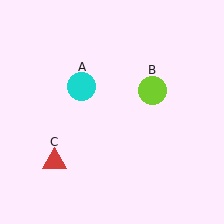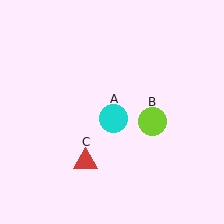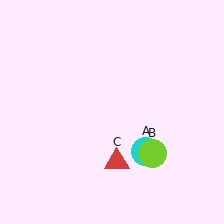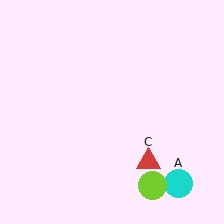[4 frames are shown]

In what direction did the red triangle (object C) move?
The red triangle (object C) moved right.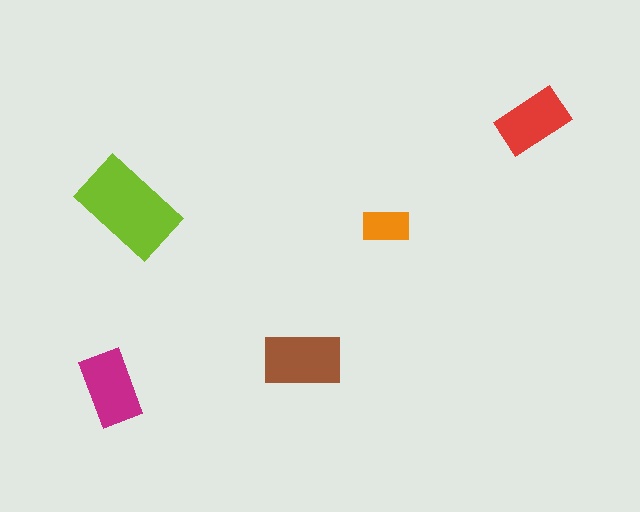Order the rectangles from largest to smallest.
the lime one, the brown one, the magenta one, the red one, the orange one.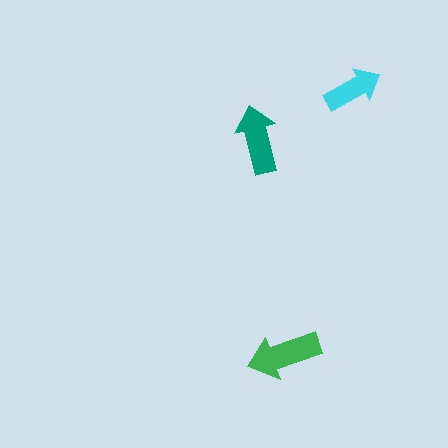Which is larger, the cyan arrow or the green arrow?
The green one.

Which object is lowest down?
The green arrow is bottommost.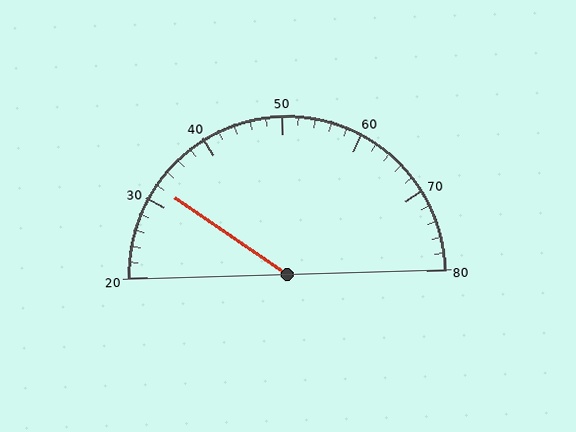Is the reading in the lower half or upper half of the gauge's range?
The reading is in the lower half of the range (20 to 80).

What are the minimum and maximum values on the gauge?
The gauge ranges from 20 to 80.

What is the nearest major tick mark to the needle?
The nearest major tick mark is 30.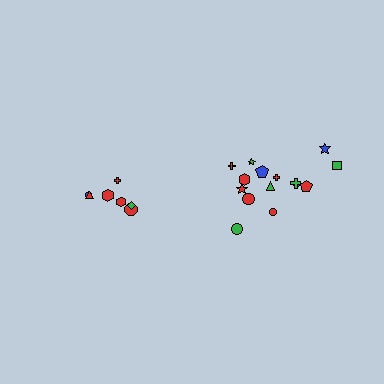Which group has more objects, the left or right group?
The right group.